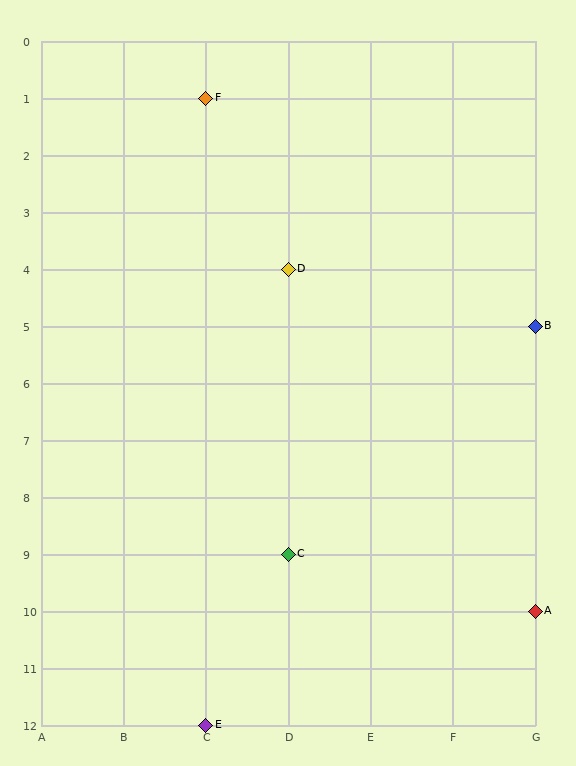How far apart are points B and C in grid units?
Points B and C are 3 columns and 4 rows apart (about 5.0 grid units diagonally).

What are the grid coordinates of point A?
Point A is at grid coordinates (G, 10).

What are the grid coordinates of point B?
Point B is at grid coordinates (G, 5).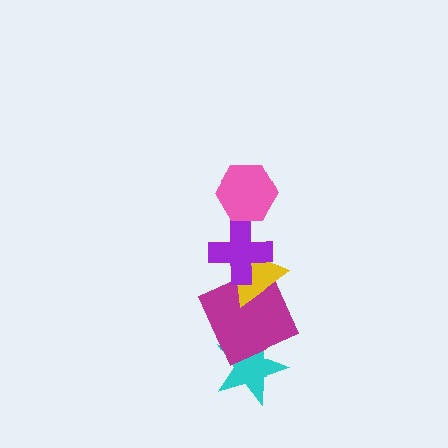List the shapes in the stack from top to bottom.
From top to bottom: the pink hexagon, the purple cross, the yellow triangle, the magenta square, the cyan star.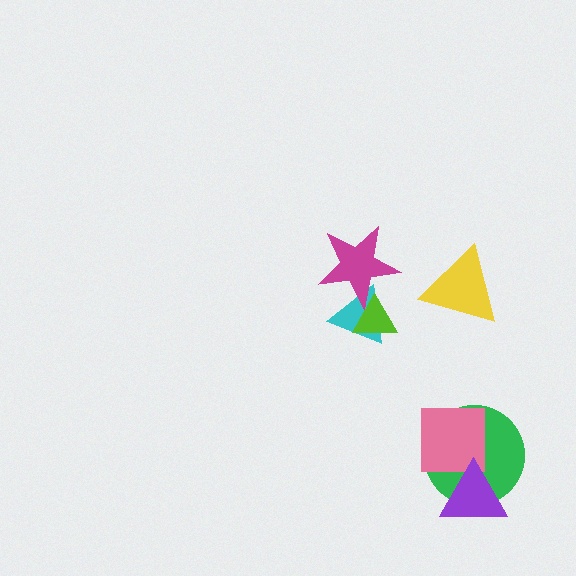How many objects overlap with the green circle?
2 objects overlap with the green circle.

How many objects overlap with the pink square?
2 objects overlap with the pink square.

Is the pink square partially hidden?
Yes, it is partially covered by another shape.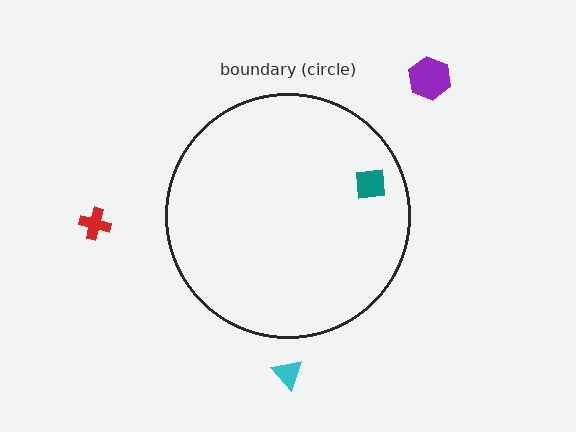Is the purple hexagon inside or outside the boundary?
Outside.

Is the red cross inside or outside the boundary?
Outside.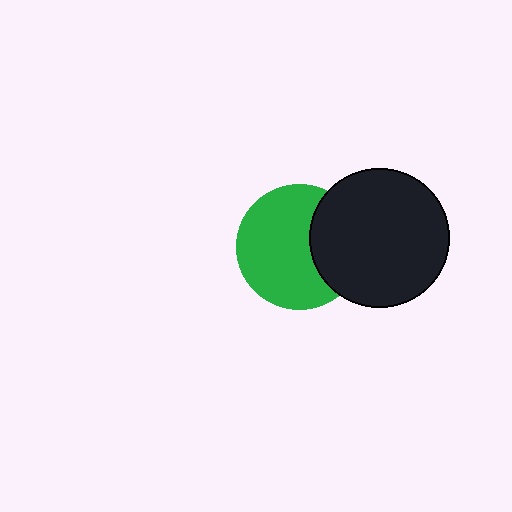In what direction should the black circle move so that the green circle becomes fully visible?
The black circle should move right. That is the shortest direction to clear the overlap and leave the green circle fully visible.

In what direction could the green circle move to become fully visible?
The green circle could move left. That would shift it out from behind the black circle entirely.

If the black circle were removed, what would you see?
You would see the complete green circle.